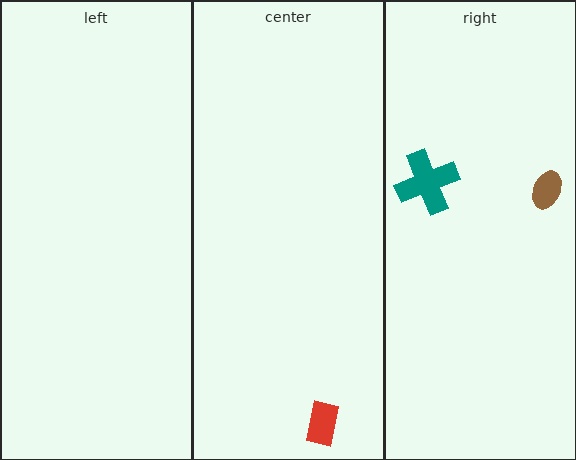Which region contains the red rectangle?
The center region.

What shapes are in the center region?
The red rectangle.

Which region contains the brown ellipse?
The right region.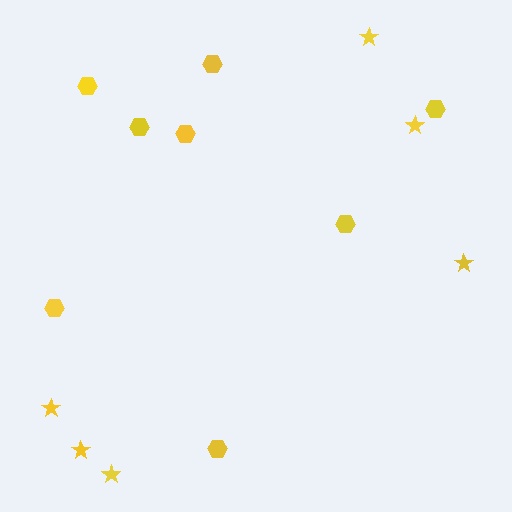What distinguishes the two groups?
There are 2 groups: one group of hexagons (8) and one group of stars (6).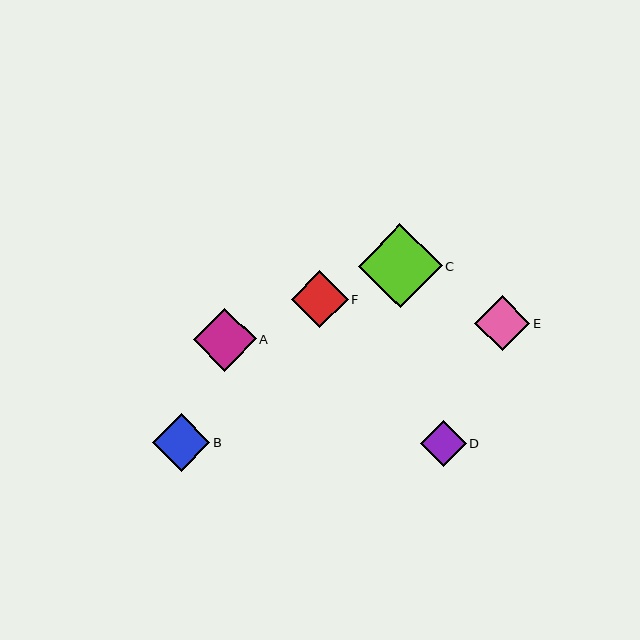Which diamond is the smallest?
Diamond D is the smallest with a size of approximately 46 pixels.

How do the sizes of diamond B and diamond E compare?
Diamond B and diamond E are approximately the same size.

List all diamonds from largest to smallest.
From largest to smallest: C, A, B, F, E, D.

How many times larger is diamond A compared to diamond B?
Diamond A is approximately 1.1 times the size of diamond B.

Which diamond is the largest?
Diamond C is the largest with a size of approximately 84 pixels.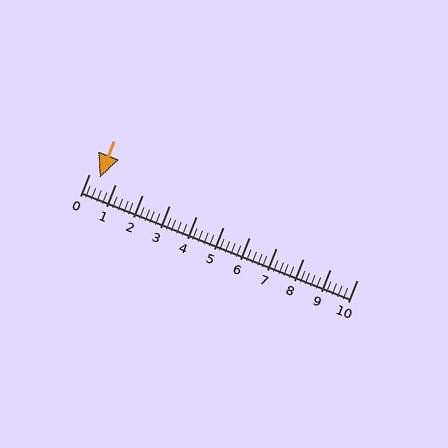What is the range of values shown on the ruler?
The ruler shows values from 0 to 10.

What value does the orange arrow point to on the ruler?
The orange arrow points to approximately 0.4.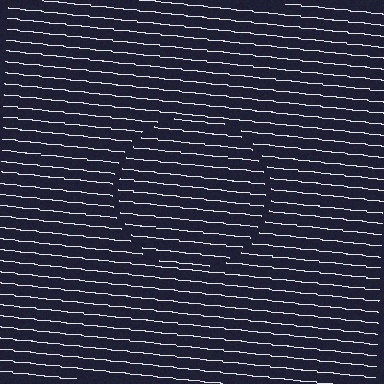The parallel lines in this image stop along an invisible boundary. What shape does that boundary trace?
An illusory circle. The interior of the shape contains the same grating, shifted by half a period — the contour is defined by the phase discontinuity where line-ends from the inner and outer gratings abut.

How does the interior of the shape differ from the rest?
The interior of the shape contains the same grating, shifted by half a period — the contour is defined by the phase discontinuity where line-ends from the inner and outer gratings abut.